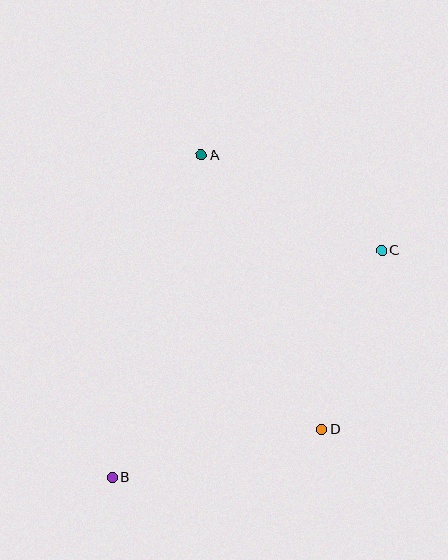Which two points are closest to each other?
Points C and D are closest to each other.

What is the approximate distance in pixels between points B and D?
The distance between B and D is approximately 215 pixels.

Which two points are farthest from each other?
Points B and C are farthest from each other.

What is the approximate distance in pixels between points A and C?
The distance between A and C is approximately 204 pixels.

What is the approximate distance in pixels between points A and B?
The distance between A and B is approximately 335 pixels.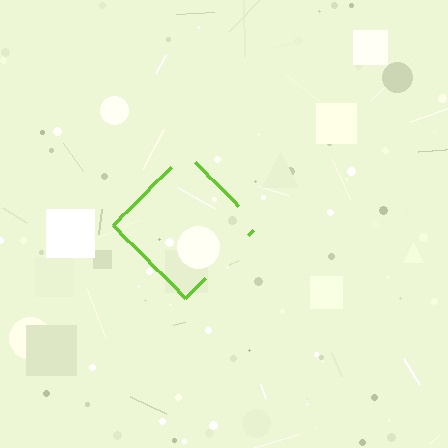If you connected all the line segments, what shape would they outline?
They would outline a diamond.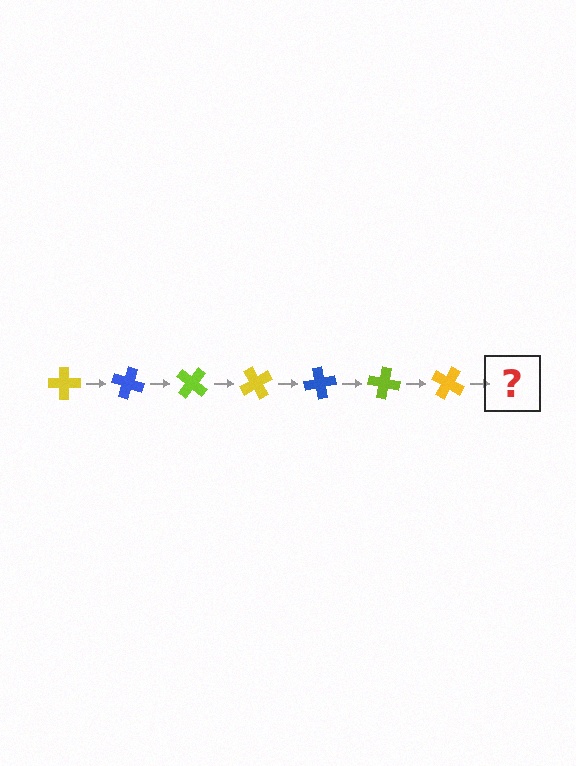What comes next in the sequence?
The next element should be a blue cross, rotated 140 degrees from the start.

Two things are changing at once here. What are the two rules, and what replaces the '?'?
The two rules are that it rotates 20 degrees each step and the color cycles through yellow, blue, and lime. The '?' should be a blue cross, rotated 140 degrees from the start.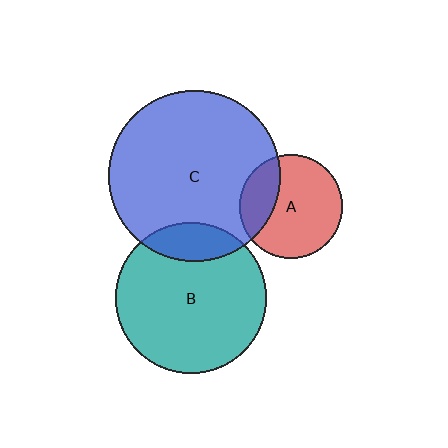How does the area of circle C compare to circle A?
Approximately 2.8 times.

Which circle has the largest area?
Circle C (blue).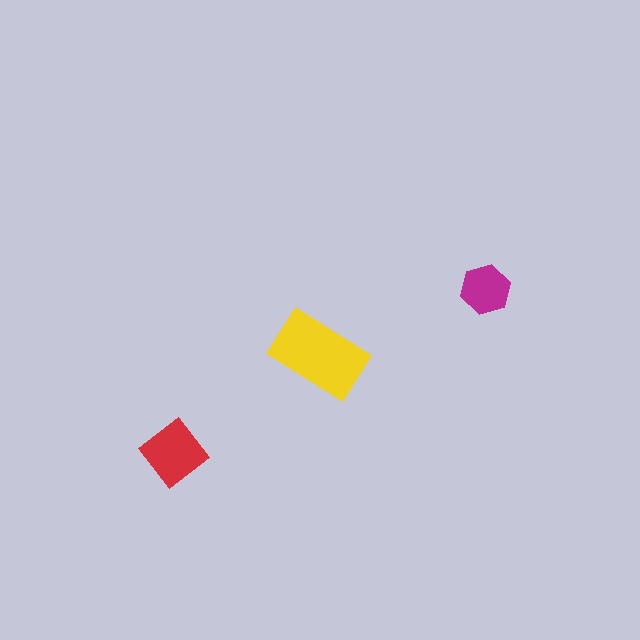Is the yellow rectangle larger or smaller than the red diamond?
Larger.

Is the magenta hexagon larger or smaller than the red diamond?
Smaller.